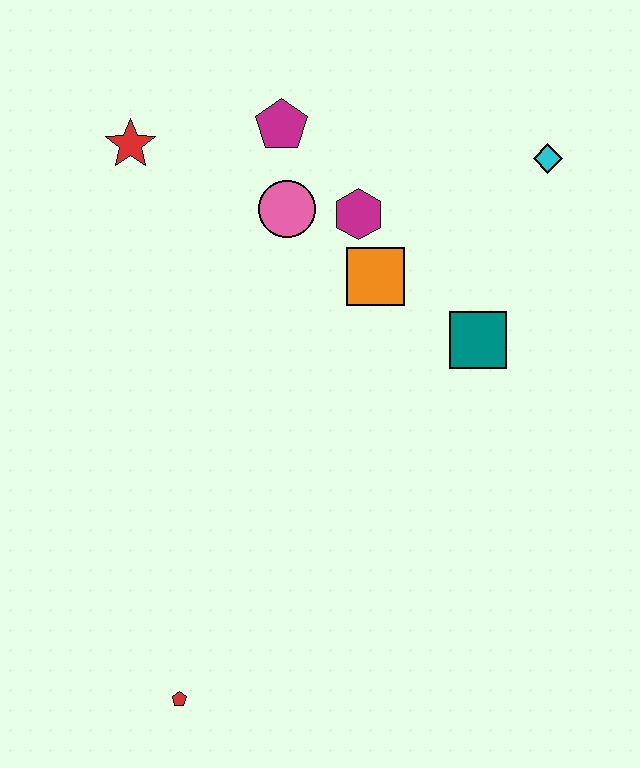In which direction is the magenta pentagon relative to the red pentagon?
The magenta pentagon is above the red pentagon.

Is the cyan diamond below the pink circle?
No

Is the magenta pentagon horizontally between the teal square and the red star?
Yes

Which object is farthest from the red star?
The red pentagon is farthest from the red star.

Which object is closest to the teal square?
The orange square is closest to the teal square.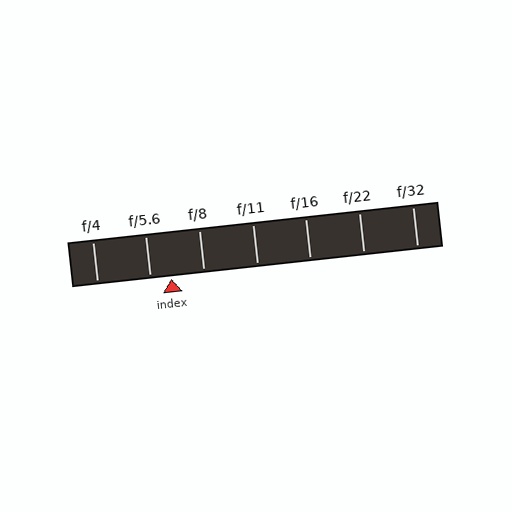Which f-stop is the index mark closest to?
The index mark is closest to f/5.6.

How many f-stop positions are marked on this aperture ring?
There are 7 f-stop positions marked.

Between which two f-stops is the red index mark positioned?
The index mark is between f/5.6 and f/8.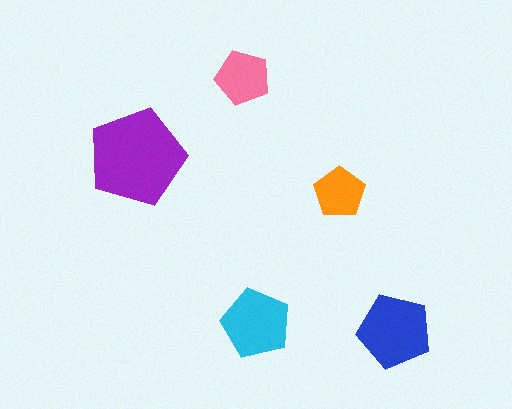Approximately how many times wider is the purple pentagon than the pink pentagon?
About 2 times wider.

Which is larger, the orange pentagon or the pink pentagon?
The pink one.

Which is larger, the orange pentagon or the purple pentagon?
The purple one.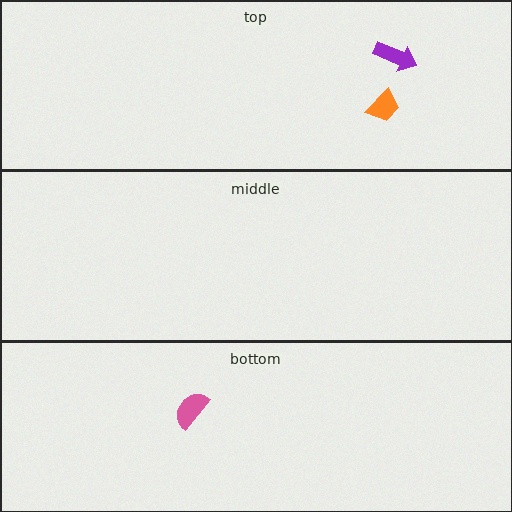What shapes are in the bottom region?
The pink semicircle.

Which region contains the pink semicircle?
The bottom region.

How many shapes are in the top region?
2.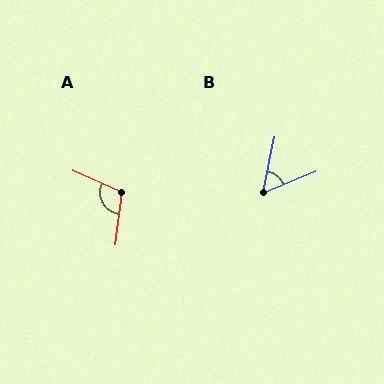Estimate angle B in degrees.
Approximately 56 degrees.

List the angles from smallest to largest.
B (56°), A (107°).